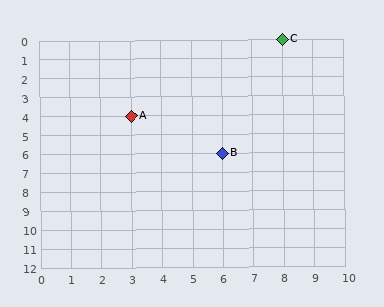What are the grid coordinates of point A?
Point A is at grid coordinates (3, 4).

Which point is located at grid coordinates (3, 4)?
Point A is at (3, 4).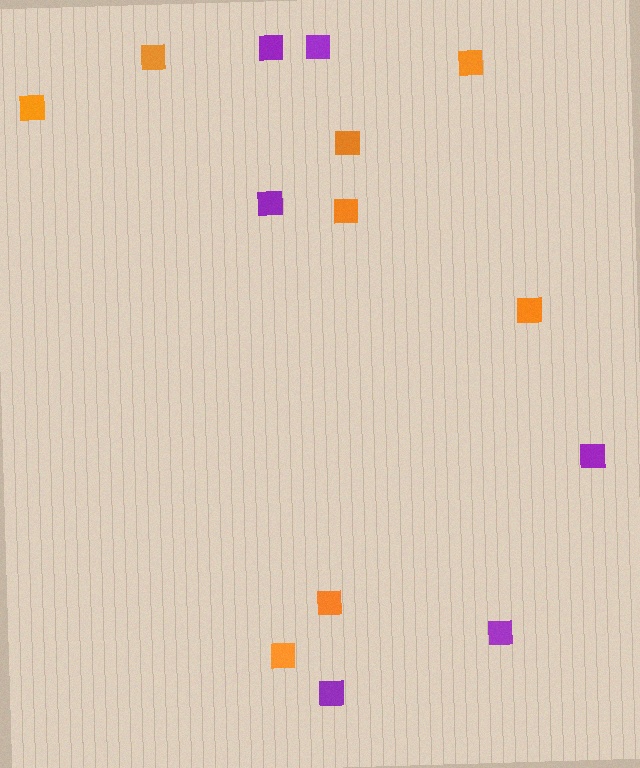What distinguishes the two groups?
There are 2 groups: one group of purple squares (6) and one group of orange squares (8).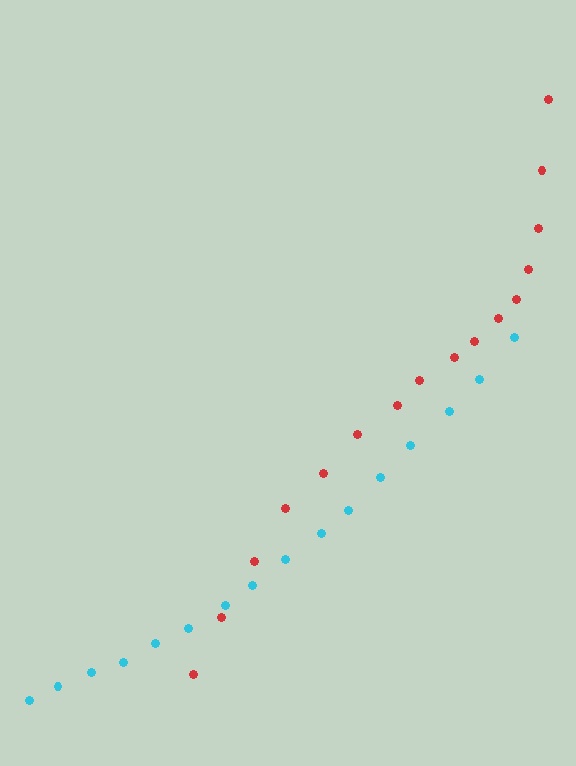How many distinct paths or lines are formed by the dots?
There are 2 distinct paths.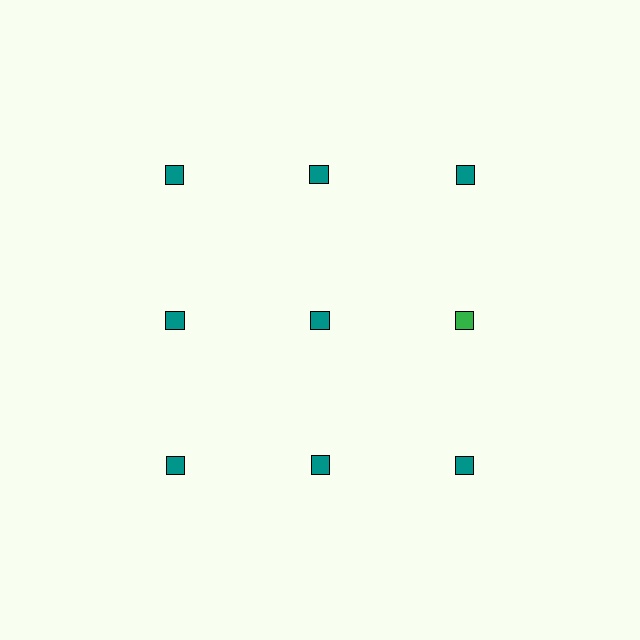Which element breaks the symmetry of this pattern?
The green square in the second row, center column breaks the symmetry. All other shapes are teal squares.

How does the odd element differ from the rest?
It has a different color: green instead of teal.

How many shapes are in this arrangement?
There are 9 shapes arranged in a grid pattern.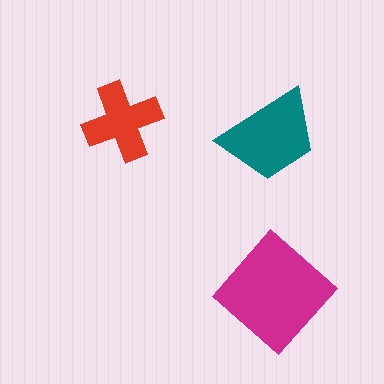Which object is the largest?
The magenta diamond.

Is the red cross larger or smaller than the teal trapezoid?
Smaller.